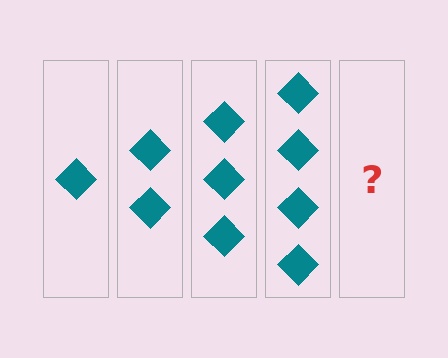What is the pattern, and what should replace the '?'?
The pattern is that each step adds one more diamond. The '?' should be 5 diamonds.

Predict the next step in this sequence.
The next step is 5 diamonds.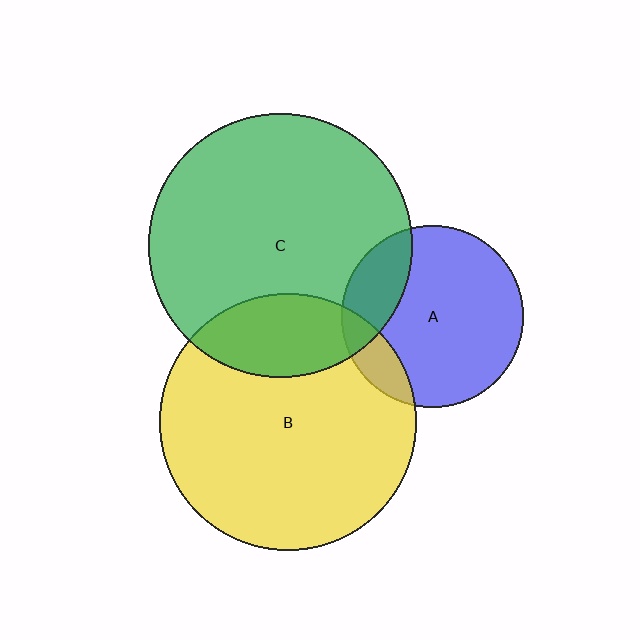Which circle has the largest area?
Circle C (green).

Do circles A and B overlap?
Yes.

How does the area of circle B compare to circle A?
Approximately 2.0 times.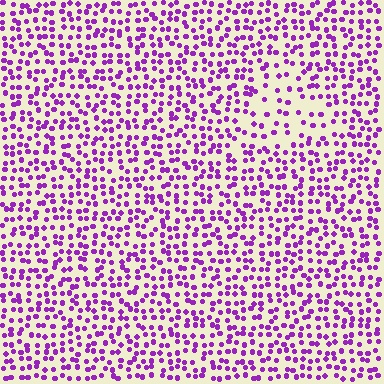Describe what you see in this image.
The image contains small purple elements arranged at two different densities. A triangle-shaped region is visible where the elements are less densely packed than the surrounding area.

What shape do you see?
I see a triangle.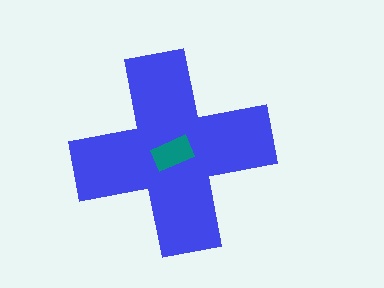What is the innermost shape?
The teal rectangle.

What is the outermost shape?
The blue cross.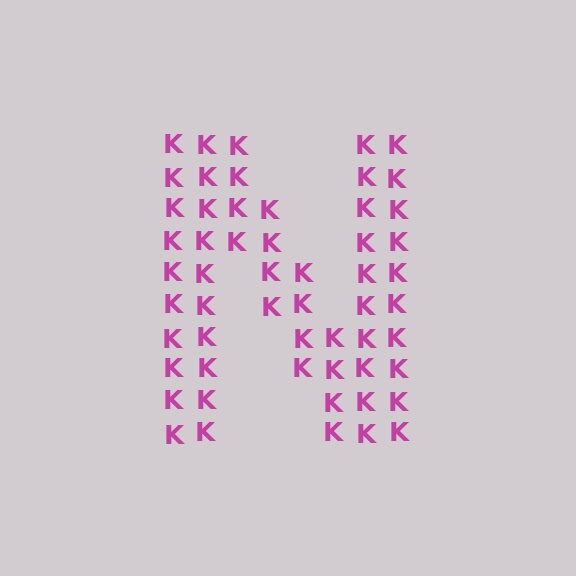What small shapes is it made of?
It is made of small letter K's.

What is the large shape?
The large shape is the letter N.